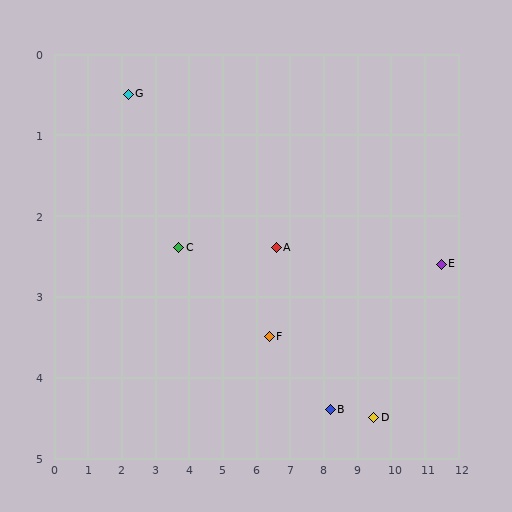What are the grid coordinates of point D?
Point D is at approximately (9.5, 4.5).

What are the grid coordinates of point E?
Point E is at approximately (11.5, 2.6).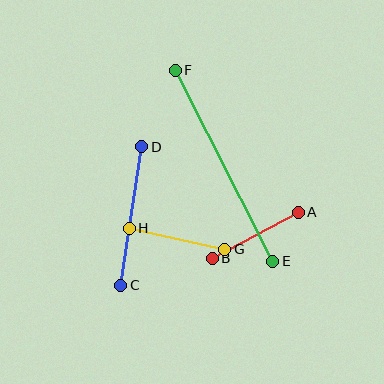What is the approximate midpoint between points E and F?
The midpoint is at approximately (224, 166) pixels.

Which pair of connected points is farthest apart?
Points E and F are farthest apart.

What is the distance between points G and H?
The distance is approximately 98 pixels.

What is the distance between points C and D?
The distance is approximately 140 pixels.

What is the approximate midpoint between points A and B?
The midpoint is at approximately (255, 235) pixels.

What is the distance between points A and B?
The distance is approximately 98 pixels.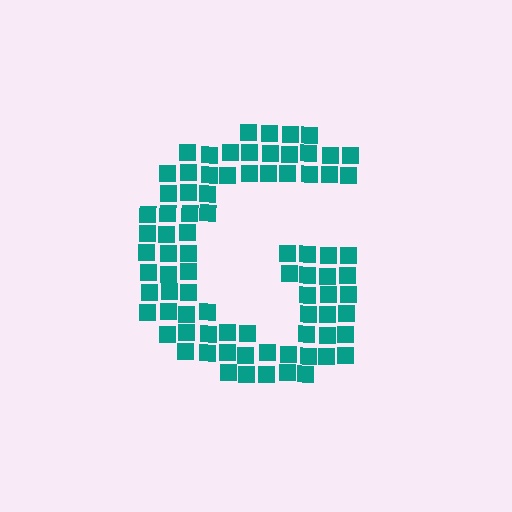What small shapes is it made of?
It is made of small squares.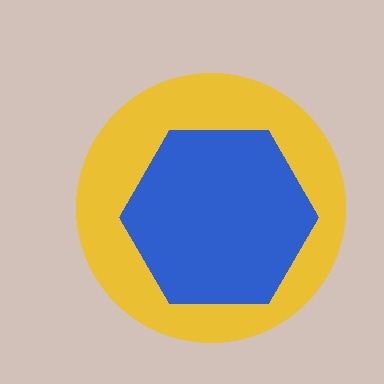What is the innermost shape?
The blue hexagon.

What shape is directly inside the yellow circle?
The blue hexagon.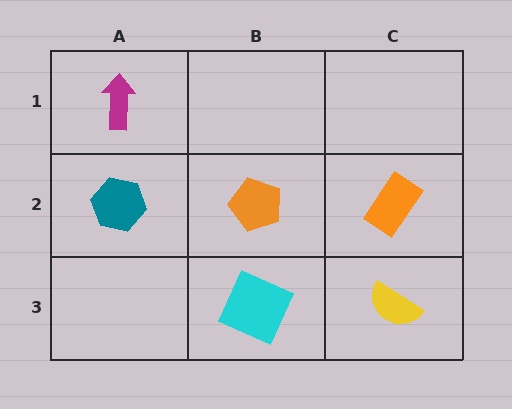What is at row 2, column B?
An orange pentagon.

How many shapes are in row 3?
2 shapes.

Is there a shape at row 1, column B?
No, that cell is empty.